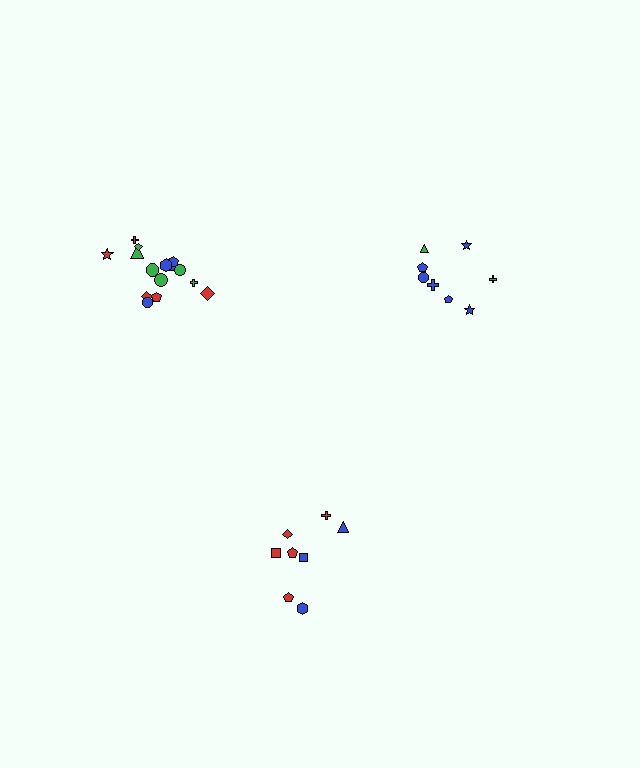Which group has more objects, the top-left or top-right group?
The top-left group.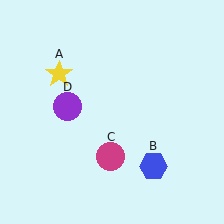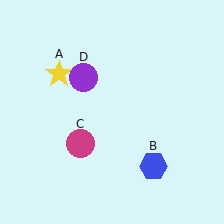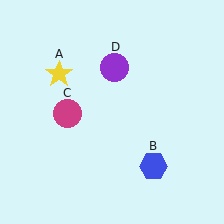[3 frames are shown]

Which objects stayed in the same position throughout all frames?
Yellow star (object A) and blue hexagon (object B) remained stationary.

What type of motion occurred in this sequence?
The magenta circle (object C), purple circle (object D) rotated clockwise around the center of the scene.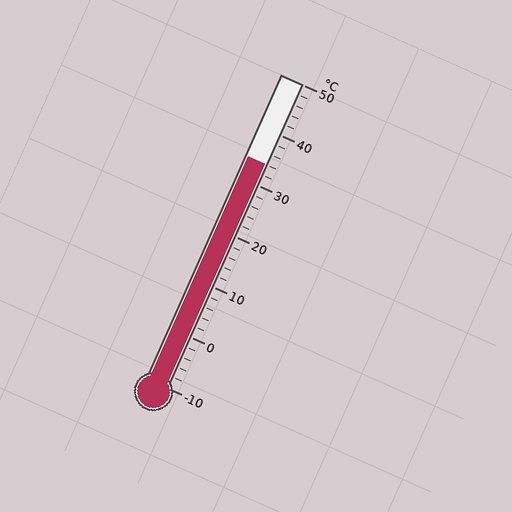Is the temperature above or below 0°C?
The temperature is above 0°C.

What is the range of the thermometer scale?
The thermometer scale ranges from -10°C to 50°C.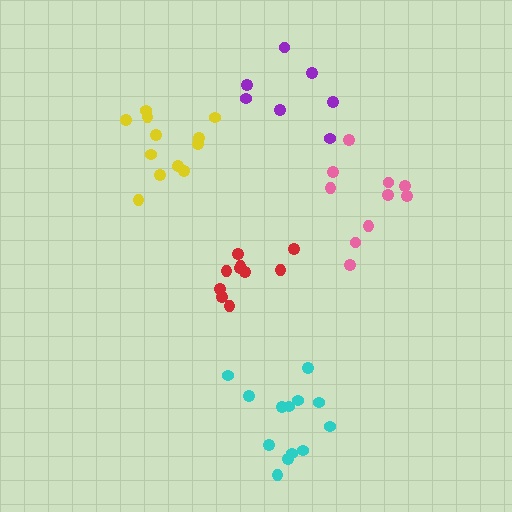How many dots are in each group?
Group 1: 10 dots, Group 2: 12 dots, Group 3: 10 dots, Group 4: 13 dots, Group 5: 7 dots (52 total).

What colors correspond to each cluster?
The clusters are colored: red, yellow, pink, cyan, purple.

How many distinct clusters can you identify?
There are 5 distinct clusters.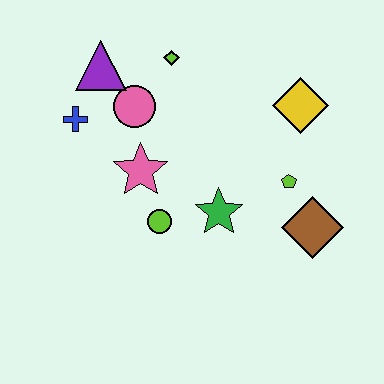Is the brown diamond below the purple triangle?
Yes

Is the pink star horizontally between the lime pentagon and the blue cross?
Yes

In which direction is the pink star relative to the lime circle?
The pink star is above the lime circle.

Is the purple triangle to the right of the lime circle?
No